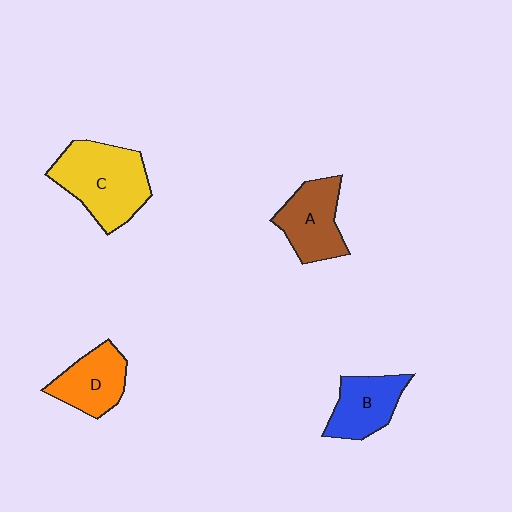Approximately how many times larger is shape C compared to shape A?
Approximately 1.4 times.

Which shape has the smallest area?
Shape B (blue).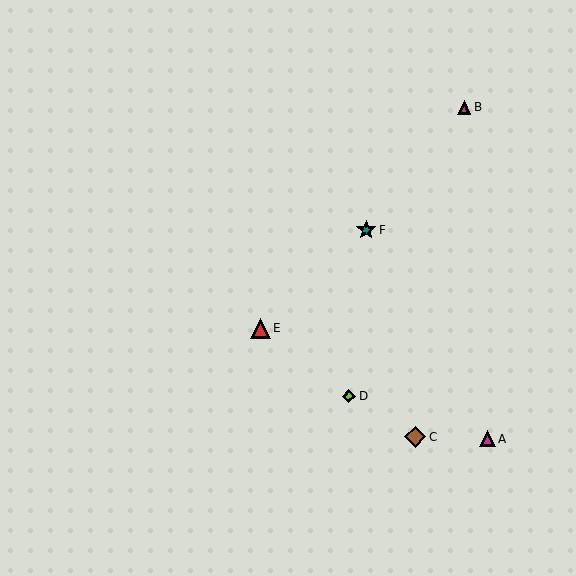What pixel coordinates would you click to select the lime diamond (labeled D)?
Click at (349, 396) to select the lime diamond D.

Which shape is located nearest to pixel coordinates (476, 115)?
The magenta triangle (labeled B) at (464, 107) is nearest to that location.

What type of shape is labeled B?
Shape B is a magenta triangle.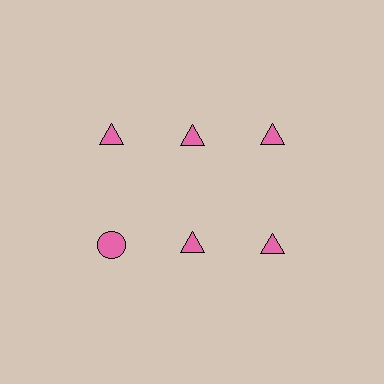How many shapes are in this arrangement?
There are 6 shapes arranged in a grid pattern.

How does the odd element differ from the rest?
It has a different shape: circle instead of triangle.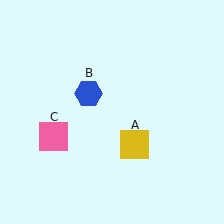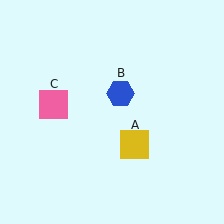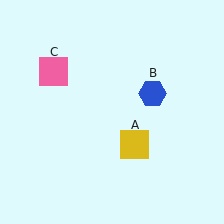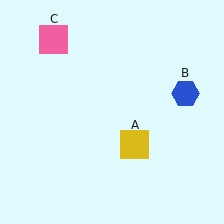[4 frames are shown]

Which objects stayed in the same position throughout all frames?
Yellow square (object A) remained stationary.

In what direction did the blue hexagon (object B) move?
The blue hexagon (object B) moved right.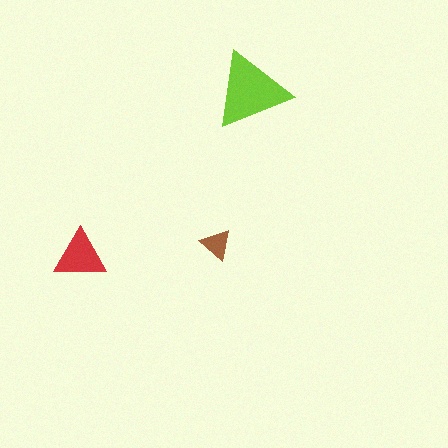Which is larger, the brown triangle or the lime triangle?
The lime one.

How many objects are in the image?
There are 3 objects in the image.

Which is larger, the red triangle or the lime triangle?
The lime one.